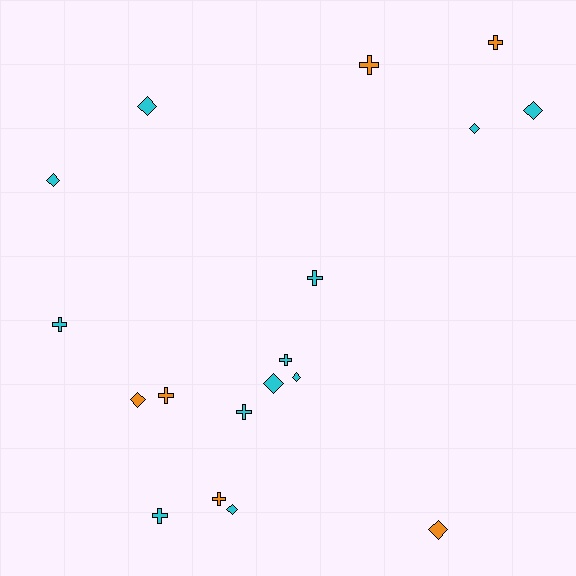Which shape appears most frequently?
Cross, with 9 objects.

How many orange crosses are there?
There are 4 orange crosses.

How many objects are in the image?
There are 18 objects.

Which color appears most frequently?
Cyan, with 12 objects.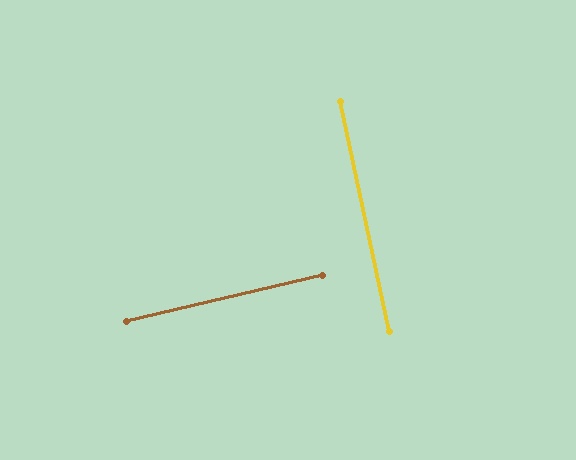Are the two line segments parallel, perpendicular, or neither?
Perpendicular — they meet at approximately 89°.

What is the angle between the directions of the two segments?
Approximately 89 degrees.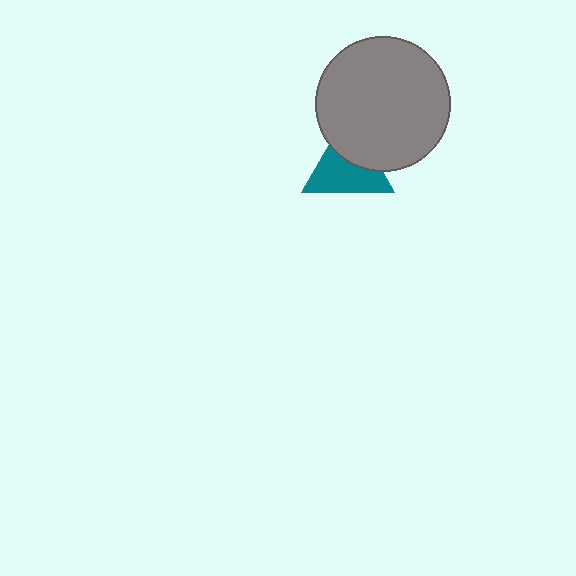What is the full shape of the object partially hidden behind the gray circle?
The partially hidden object is a teal triangle.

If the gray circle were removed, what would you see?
You would see the complete teal triangle.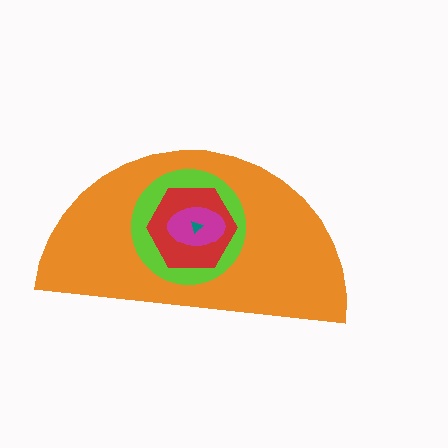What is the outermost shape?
The orange semicircle.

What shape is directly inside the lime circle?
The red hexagon.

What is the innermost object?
The teal triangle.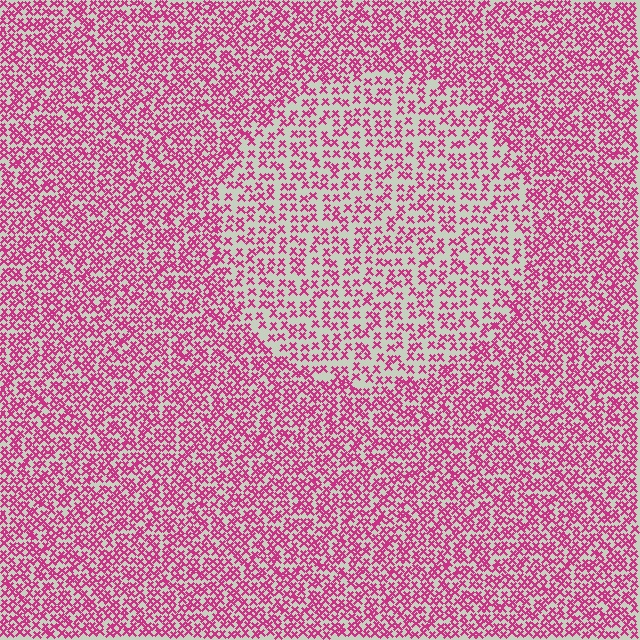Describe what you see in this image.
The image contains small magenta elements arranged at two different densities. A circle-shaped region is visible where the elements are less densely packed than the surrounding area.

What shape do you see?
I see a circle.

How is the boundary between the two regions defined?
The boundary is defined by a change in element density (approximately 1.7x ratio). All elements are the same color, size, and shape.